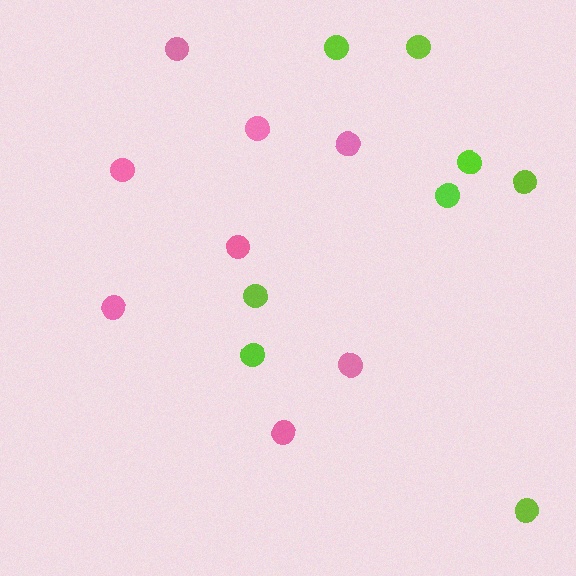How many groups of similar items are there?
There are 2 groups: one group of pink circles (8) and one group of lime circles (8).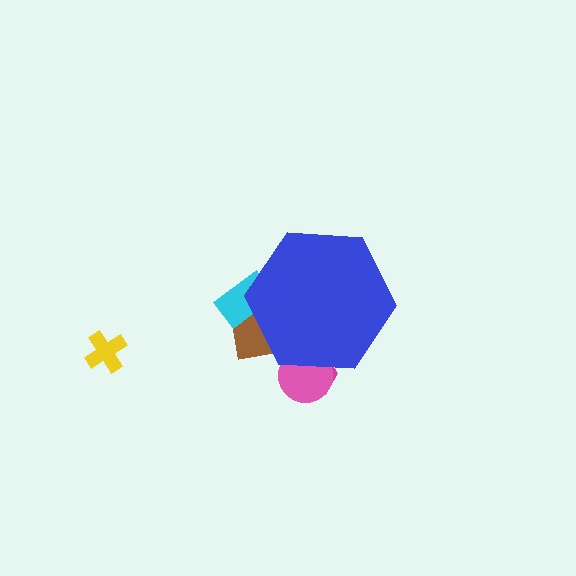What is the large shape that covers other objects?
A blue hexagon.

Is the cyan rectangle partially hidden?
Yes, the cyan rectangle is partially hidden behind the blue hexagon.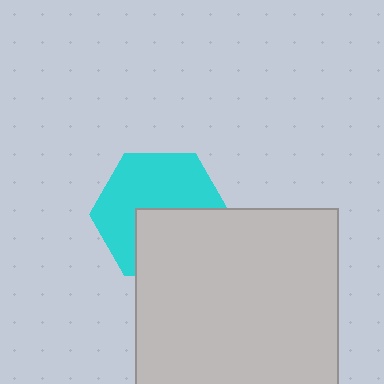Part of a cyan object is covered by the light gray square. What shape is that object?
It is a hexagon.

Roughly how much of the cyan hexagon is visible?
About half of it is visible (roughly 59%).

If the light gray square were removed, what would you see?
You would see the complete cyan hexagon.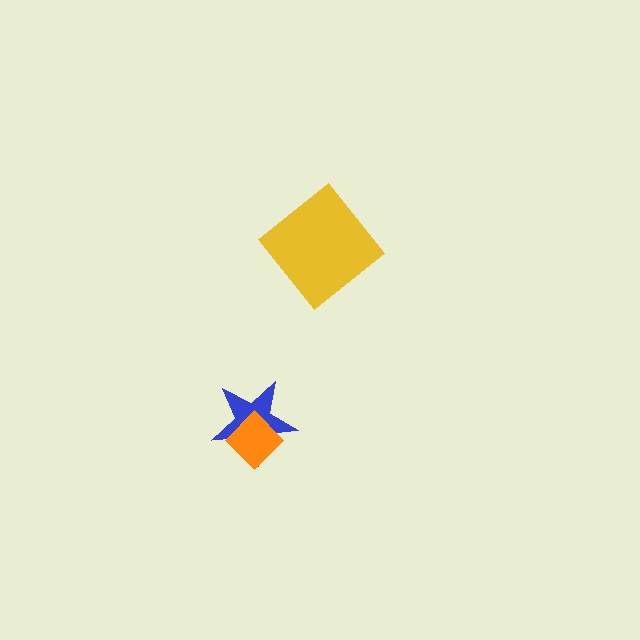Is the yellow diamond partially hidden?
No, no other shape covers it.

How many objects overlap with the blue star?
1 object overlaps with the blue star.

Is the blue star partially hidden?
Yes, it is partially covered by another shape.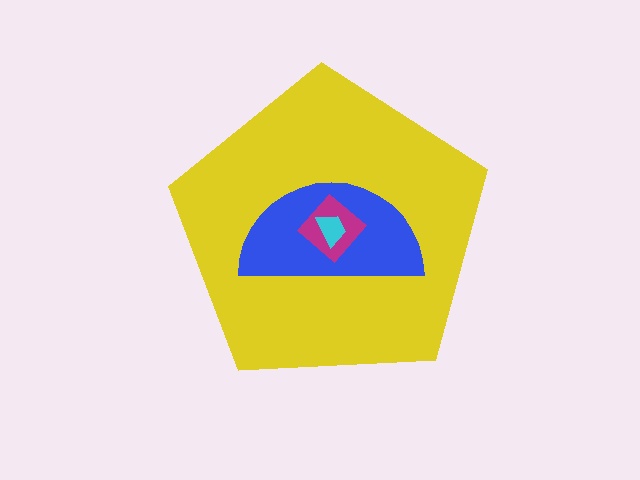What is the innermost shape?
The cyan trapezoid.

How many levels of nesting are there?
4.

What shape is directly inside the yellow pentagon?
The blue semicircle.